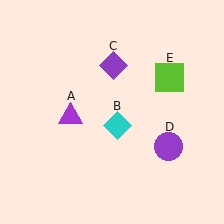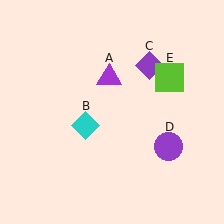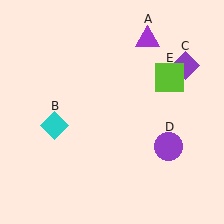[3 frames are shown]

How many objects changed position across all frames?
3 objects changed position: purple triangle (object A), cyan diamond (object B), purple diamond (object C).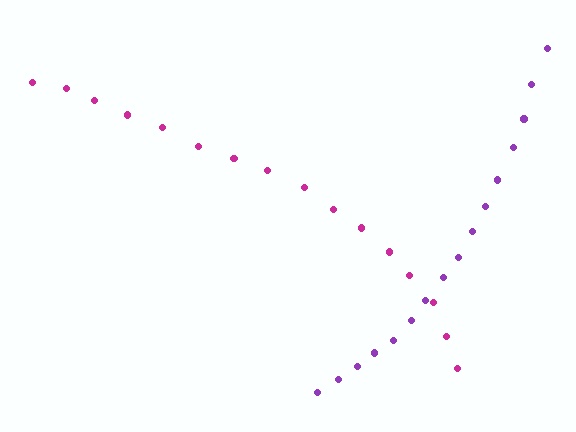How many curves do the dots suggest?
There are 2 distinct paths.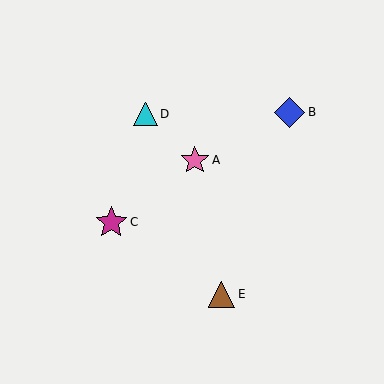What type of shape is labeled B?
Shape B is a blue diamond.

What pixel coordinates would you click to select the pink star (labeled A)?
Click at (195, 160) to select the pink star A.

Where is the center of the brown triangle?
The center of the brown triangle is at (222, 294).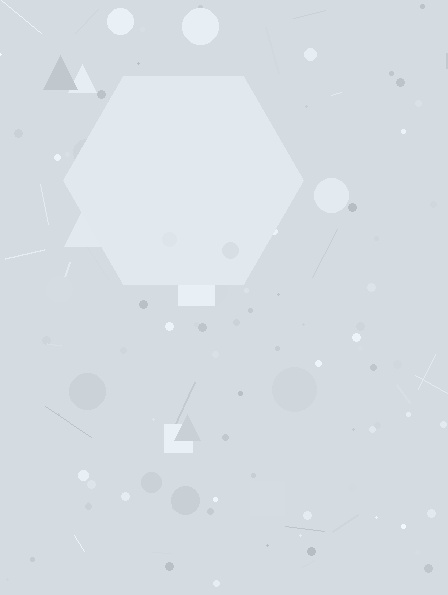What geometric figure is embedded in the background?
A hexagon is embedded in the background.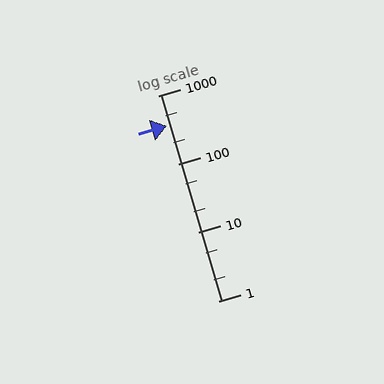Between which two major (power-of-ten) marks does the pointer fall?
The pointer is between 100 and 1000.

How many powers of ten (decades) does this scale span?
The scale spans 3 decades, from 1 to 1000.